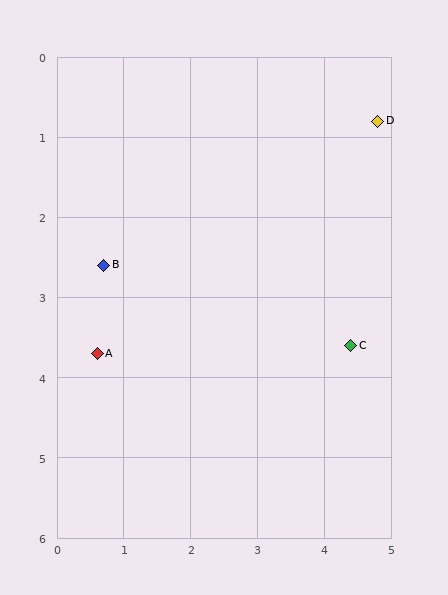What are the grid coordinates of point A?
Point A is at approximately (0.6, 3.7).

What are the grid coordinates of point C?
Point C is at approximately (4.4, 3.6).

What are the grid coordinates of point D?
Point D is at approximately (4.8, 0.8).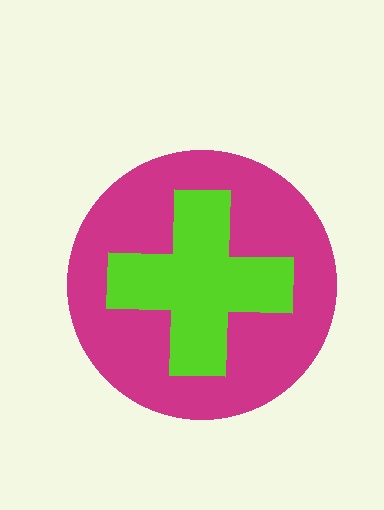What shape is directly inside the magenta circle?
The lime cross.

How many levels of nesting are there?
2.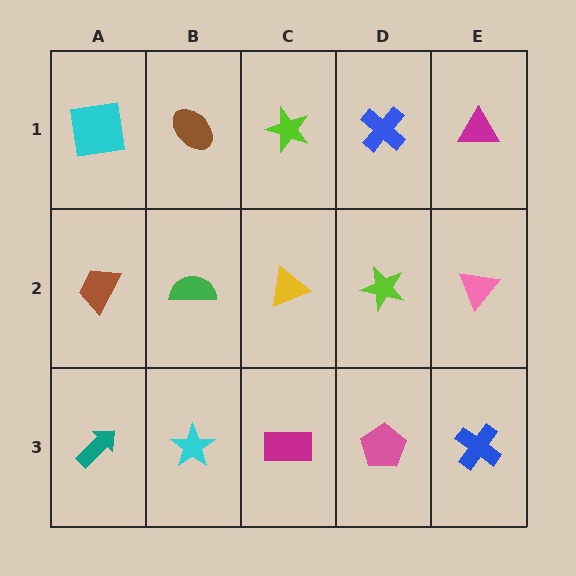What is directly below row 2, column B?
A cyan star.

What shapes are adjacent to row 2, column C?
A lime star (row 1, column C), a magenta rectangle (row 3, column C), a green semicircle (row 2, column B), a lime star (row 2, column D).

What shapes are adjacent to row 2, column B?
A brown ellipse (row 1, column B), a cyan star (row 3, column B), a brown trapezoid (row 2, column A), a yellow triangle (row 2, column C).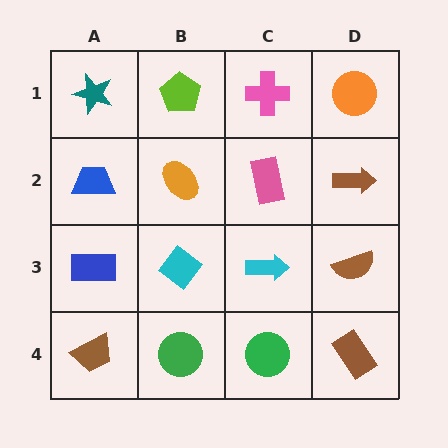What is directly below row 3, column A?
A brown trapezoid.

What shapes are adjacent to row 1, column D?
A brown arrow (row 2, column D), a pink cross (row 1, column C).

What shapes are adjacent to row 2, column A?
A teal star (row 1, column A), a blue rectangle (row 3, column A), an orange ellipse (row 2, column B).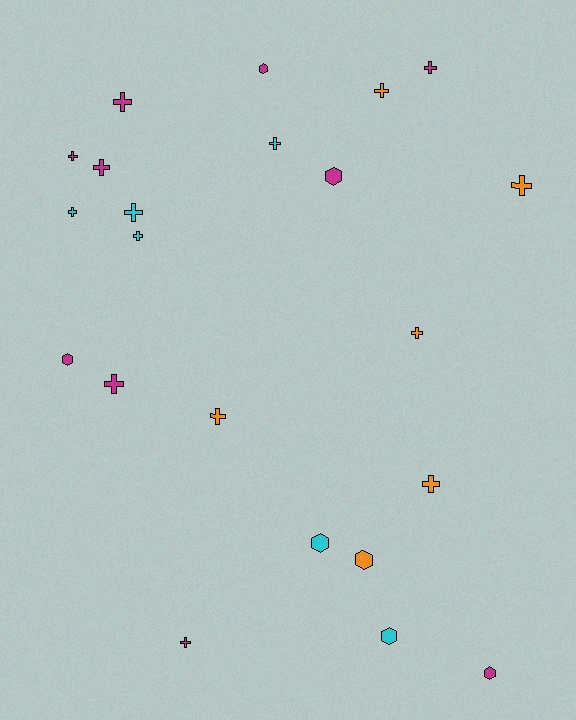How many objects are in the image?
There are 22 objects.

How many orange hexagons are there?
There is 1 orange hexagon.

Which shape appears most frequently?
Cross, with 15 objects.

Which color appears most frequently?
Magenta, with 10 objects.